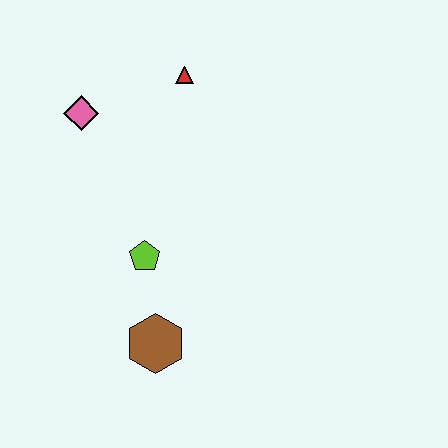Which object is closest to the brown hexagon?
The lime pentagon is closest to the brown hexagon.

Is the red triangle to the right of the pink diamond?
Yes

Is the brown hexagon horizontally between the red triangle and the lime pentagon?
Yes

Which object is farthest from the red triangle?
The brown hexagon is farthest from the red triangle.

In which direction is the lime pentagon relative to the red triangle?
The lime pentagon is below the red triangle.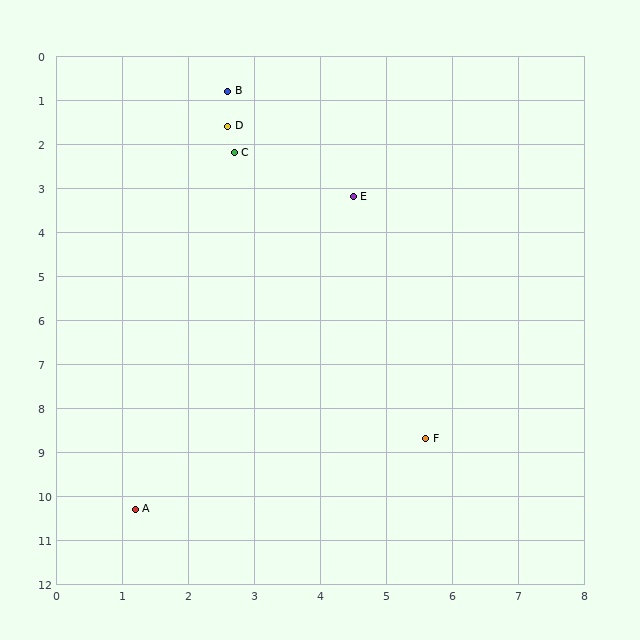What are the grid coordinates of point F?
Point F is at approximately (5.6, 8.7).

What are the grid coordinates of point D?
Point D is at approximately (2.6, 1.6).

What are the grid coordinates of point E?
Point E is at approximately (4.5, 3.2).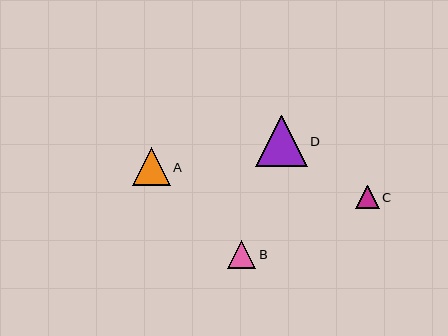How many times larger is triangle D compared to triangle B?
Triangle D is approximately 1.8 times the size of triangle B.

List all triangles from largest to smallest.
From largest to smallest: D, A, B, C.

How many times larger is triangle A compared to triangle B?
Triangle A is approximately 1.3 times the size of triangle B.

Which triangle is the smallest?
Triangle C is the smallest with a size of approximately 23 pixels.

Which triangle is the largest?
Triangle D is the largest with a size of approximately 52 pixels.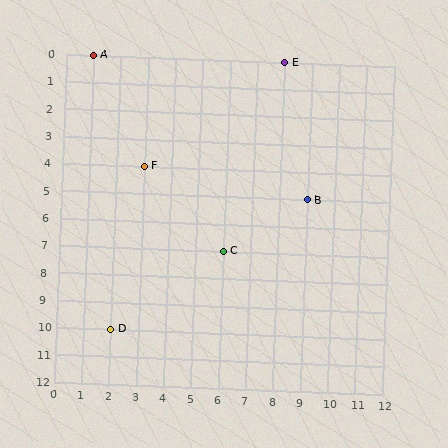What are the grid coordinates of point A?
Point A is at grid coordinates (1, 0).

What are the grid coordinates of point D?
Point D is at grid coordinates (2, 10).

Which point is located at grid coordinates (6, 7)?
Point C is at (6, 7).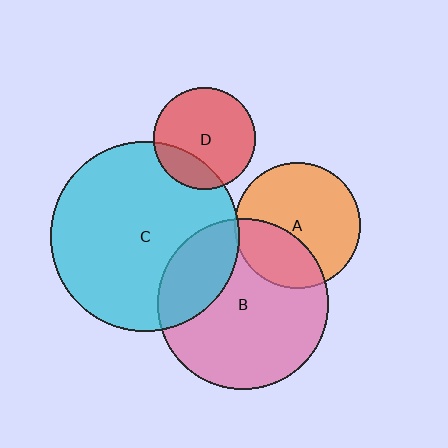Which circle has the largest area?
Circle C (cyan).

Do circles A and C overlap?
Yes.